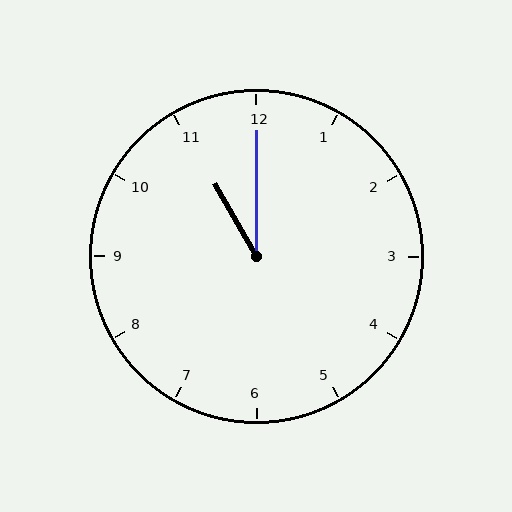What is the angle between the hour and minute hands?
Approximately 30 degrees.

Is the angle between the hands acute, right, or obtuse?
It is acute.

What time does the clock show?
11:00.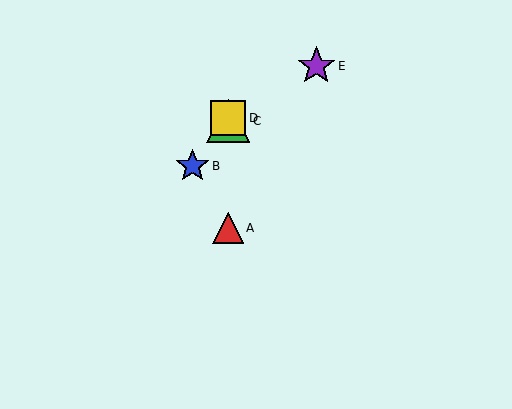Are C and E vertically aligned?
No, C is at x≈228 and E is at x≈316.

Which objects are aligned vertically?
Objects A, C, D are aligned vertically.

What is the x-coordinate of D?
Object D is at x≈228.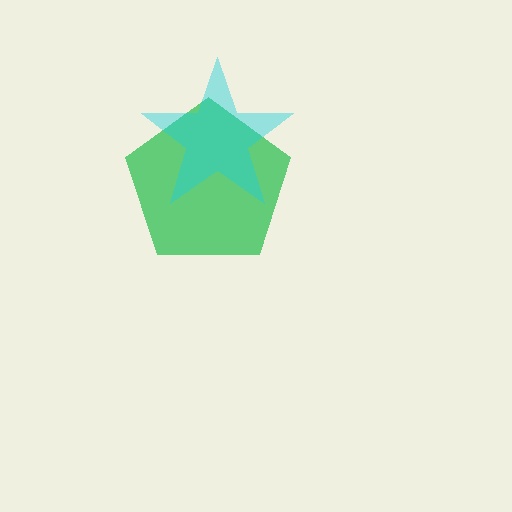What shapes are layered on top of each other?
The layered shapes are: a green pentagon, a cyan star.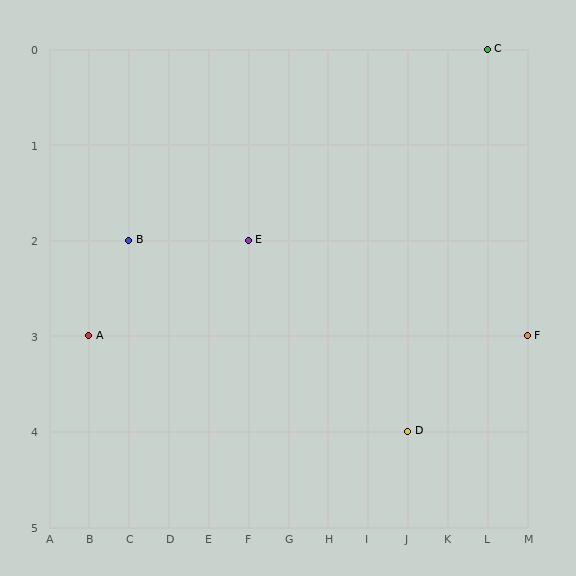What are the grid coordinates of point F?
Point F is at grid coordinates (M, 3).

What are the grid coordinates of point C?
Point C is at grid coordinates (L, 0).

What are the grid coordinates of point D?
Point D is at grid coordinates (J, 4).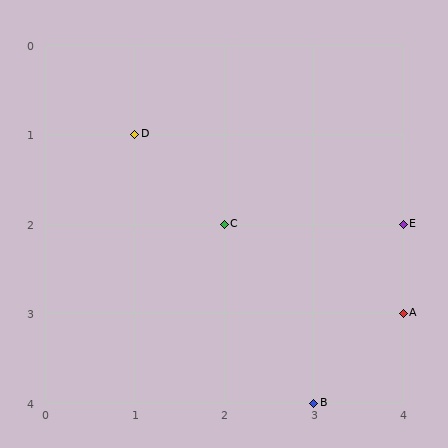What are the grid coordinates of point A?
Point A is at grid coordinates (4, 3).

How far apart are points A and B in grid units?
Points A and B are 1 column and 1 row apart (about 1.4 grid units diagonally).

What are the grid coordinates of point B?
Point B is at grid coordinates (3, 4).